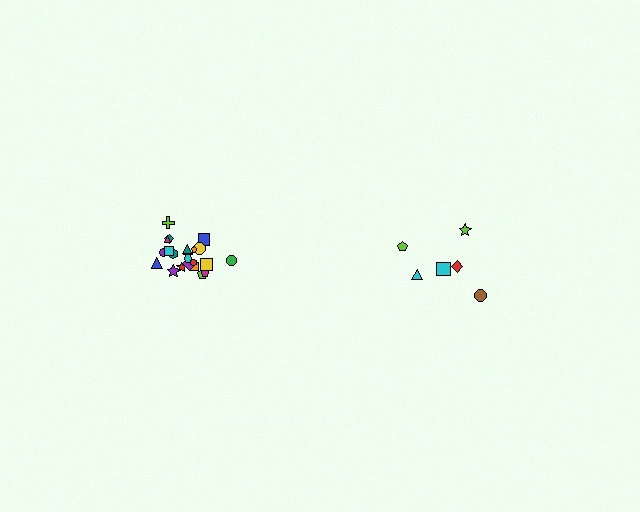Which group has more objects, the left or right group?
The left group.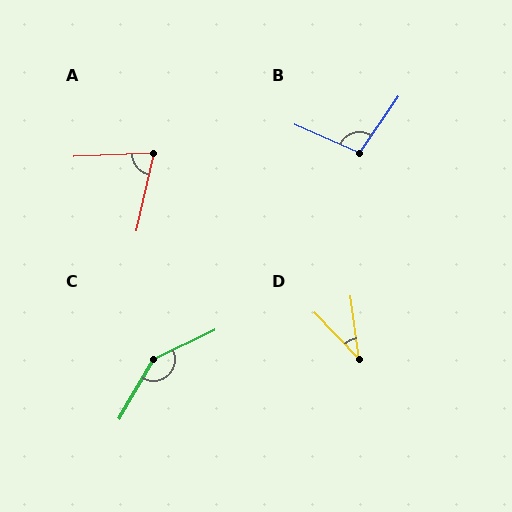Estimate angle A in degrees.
Approximately 75 degrees.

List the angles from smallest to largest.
D (37°), A (75°), B (101°), C (146°).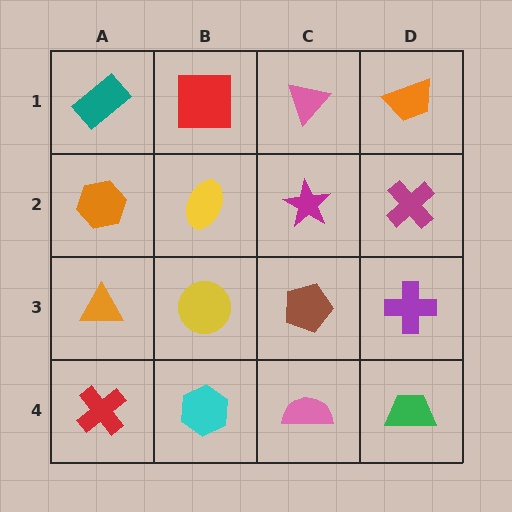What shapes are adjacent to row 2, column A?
A teal rectangle (row 1, column A), an orange triangle (row 3, column A), a yellow ellipse (row 2, column B).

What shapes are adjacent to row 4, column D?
A purple cross (row 3, column D), a pink semicircle (row 4, column C).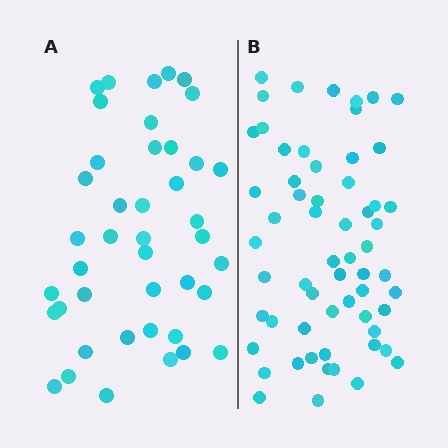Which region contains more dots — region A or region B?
Region B (the right region) has more dots.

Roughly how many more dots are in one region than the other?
Region B has approximately 20 more dots than region A.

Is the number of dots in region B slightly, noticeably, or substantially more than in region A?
Region B has noticeably more, but not dramatically so. The ratio is roughly 1.4 to 1.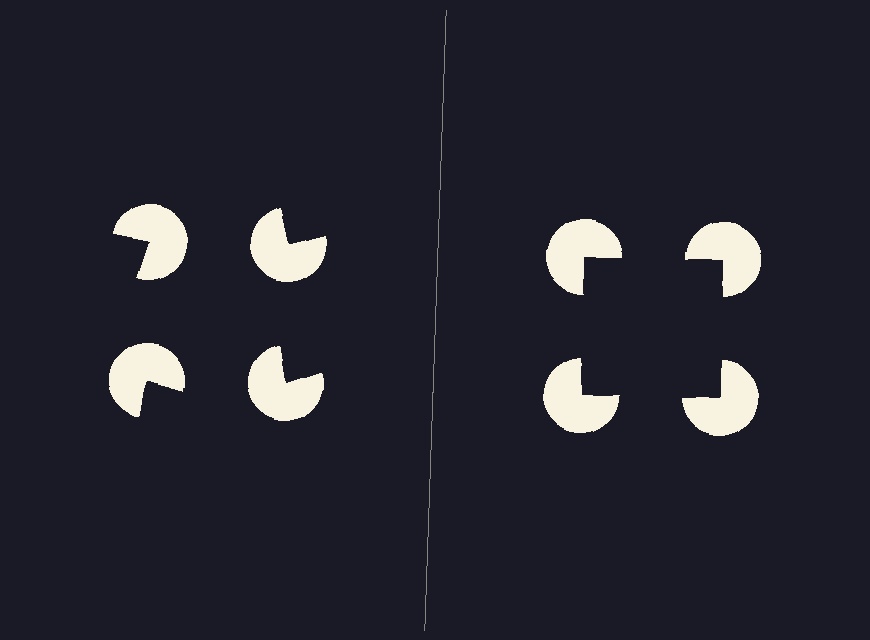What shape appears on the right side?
An illusory square.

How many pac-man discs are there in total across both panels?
8 — 4 on each side.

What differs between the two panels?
The pac-man discs are positioned identically on both sides; only the wedge orientations differ. On the right they align to a square; on the left they are misaligned.